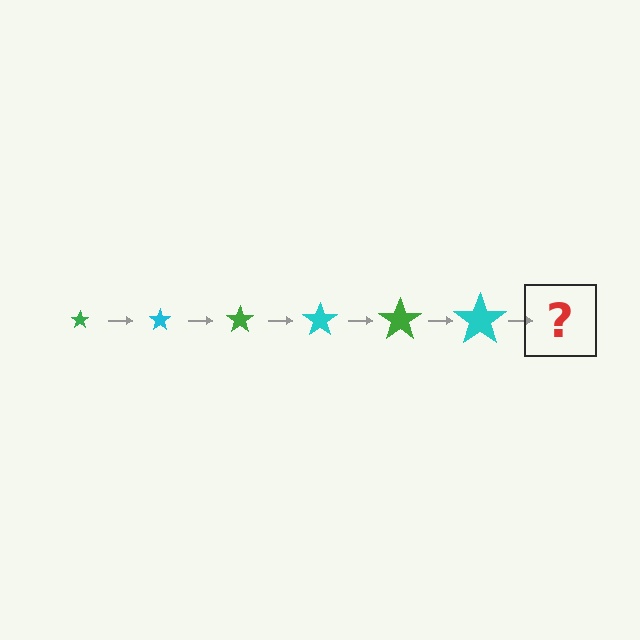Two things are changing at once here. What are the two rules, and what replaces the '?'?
The two rules are that the star grows larger each step and the color cycles through green and cyan. The '?' should be a green star, larger than the previous one.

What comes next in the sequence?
The next element should be a green star, larger than the previous one.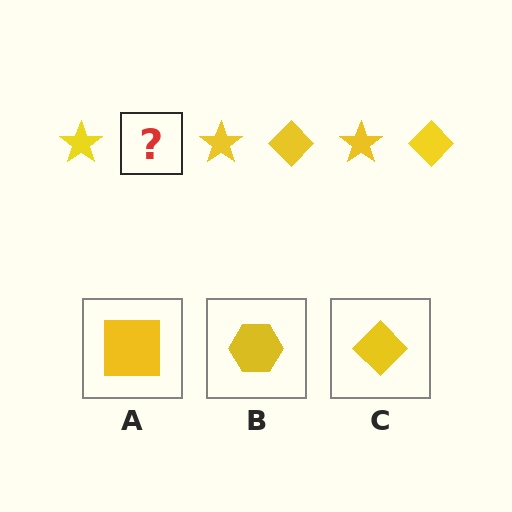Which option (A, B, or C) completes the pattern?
C.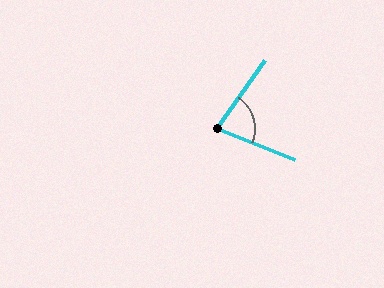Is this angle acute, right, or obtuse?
It is acute.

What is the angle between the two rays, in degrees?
Approximately 76 degrees.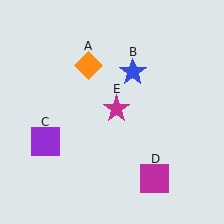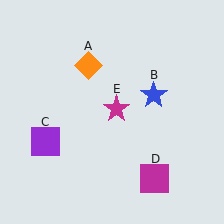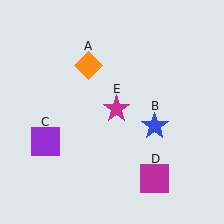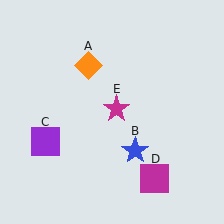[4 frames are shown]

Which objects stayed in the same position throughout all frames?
Orange diamond (object A) and purple square (object C) and magenta square (object D) and magenta star (object E) remained stationary.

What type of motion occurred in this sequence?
The blue star (object B) rotated clockwise around the center of the scene.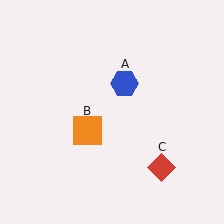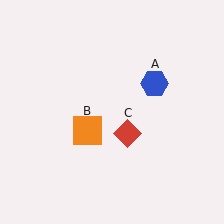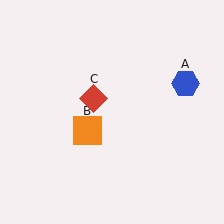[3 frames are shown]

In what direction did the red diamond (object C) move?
The red diamond (object C) moved up and to the left.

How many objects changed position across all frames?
2 objects changed position: blue hexagon (object A), red diamond (object C).